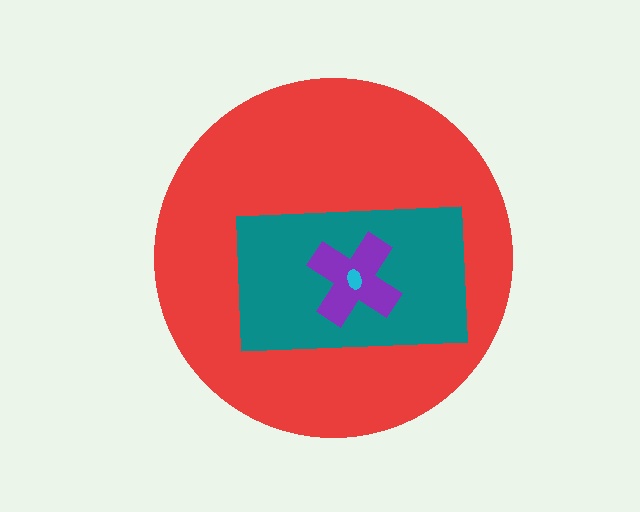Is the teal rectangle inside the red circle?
Yes.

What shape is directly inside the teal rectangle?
The purple cross.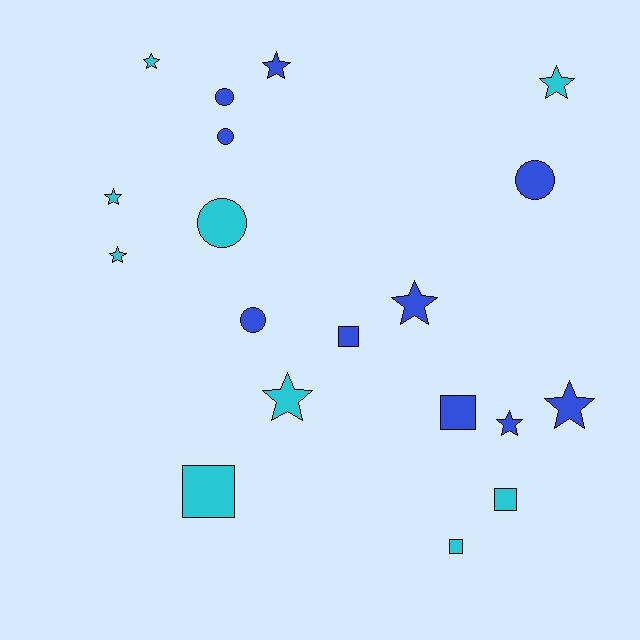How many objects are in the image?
There are 19 objects.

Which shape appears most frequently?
Star, with 9 objects.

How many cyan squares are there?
There are 3 cyan squares.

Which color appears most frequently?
Blue, with 10 objects.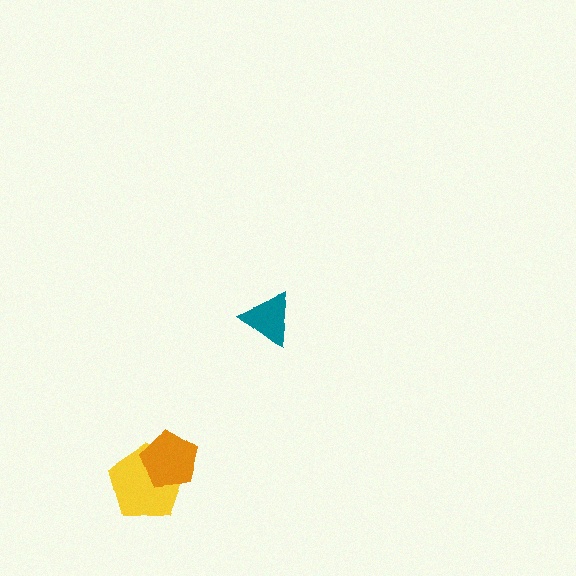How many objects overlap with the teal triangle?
0 objects overlap with the teal triangle.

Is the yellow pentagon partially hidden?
Yes, it is partially covered by another shape.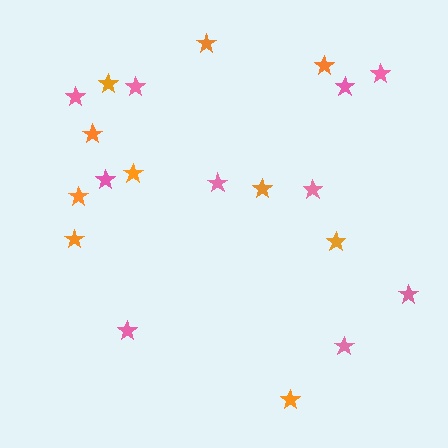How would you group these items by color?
There are 2 groups: one group of orange stars (10) and one group of pink stars (10).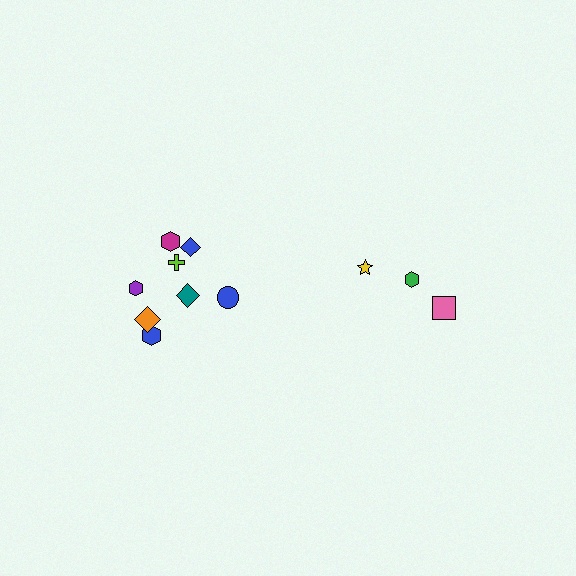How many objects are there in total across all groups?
There are 11 objects.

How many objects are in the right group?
There are 3 objects.